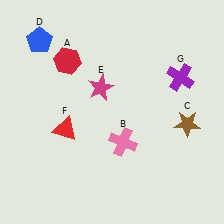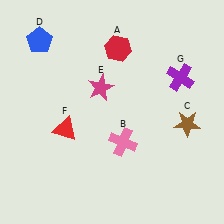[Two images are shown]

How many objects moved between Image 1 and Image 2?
1 object moved between the two images.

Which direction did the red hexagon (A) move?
The red hexagon (A) moved right.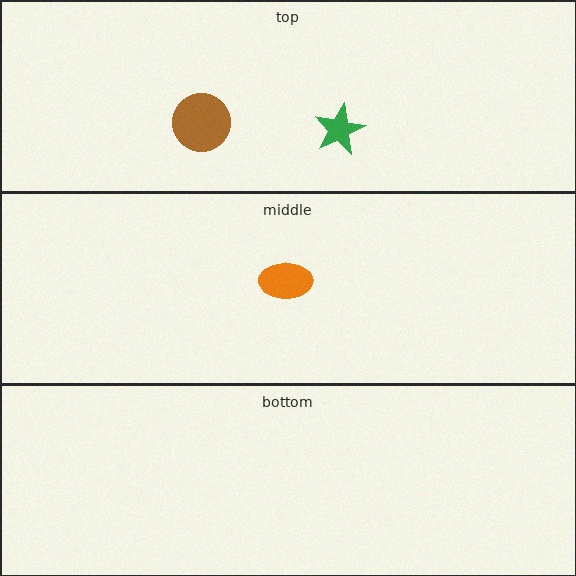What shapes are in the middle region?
The orange ellipse.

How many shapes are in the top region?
2.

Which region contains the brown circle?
The top region.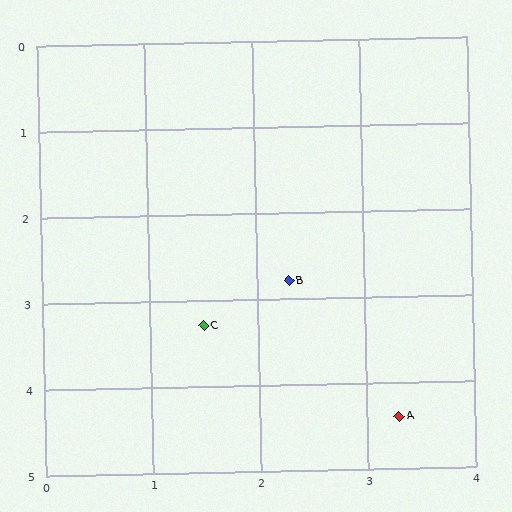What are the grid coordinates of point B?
Point B is at approximately (2.3, 2.8).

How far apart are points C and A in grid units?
Points C and A are about 2.1 grid units apart.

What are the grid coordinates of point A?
Point A is at approximately (3.3, 4.4).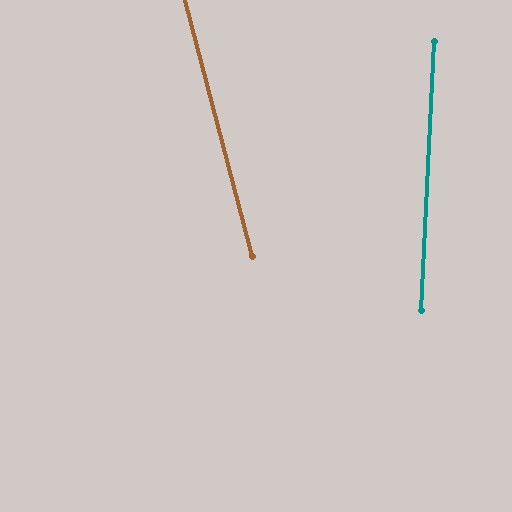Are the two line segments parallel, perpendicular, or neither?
Neither parallel nor perpendicular — they differ by about 17°.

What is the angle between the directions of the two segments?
Approximately 17 degrees.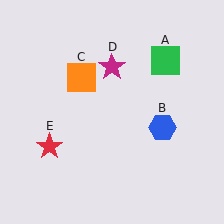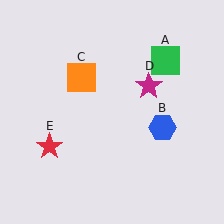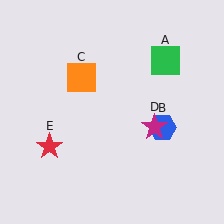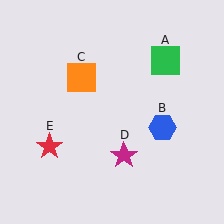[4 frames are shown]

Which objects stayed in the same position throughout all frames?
Green square (object A) and blue hexagon (object B) and orange square (object C) and red star (object E) remained stationary.